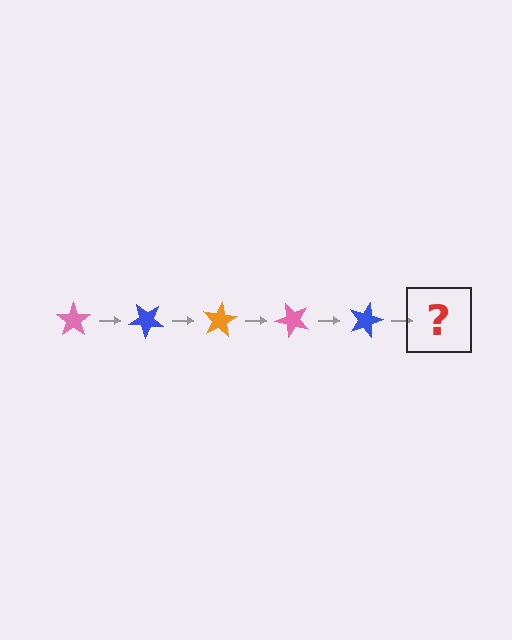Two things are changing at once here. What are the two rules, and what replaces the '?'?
The two rules are that it rotates 40 degrees each step and the color cycles through pink, blue, and orange. The '?' should be an orange star, rotated 200 degrees from the start.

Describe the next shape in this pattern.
It should be an orange star, rotated 200 degrees from the start.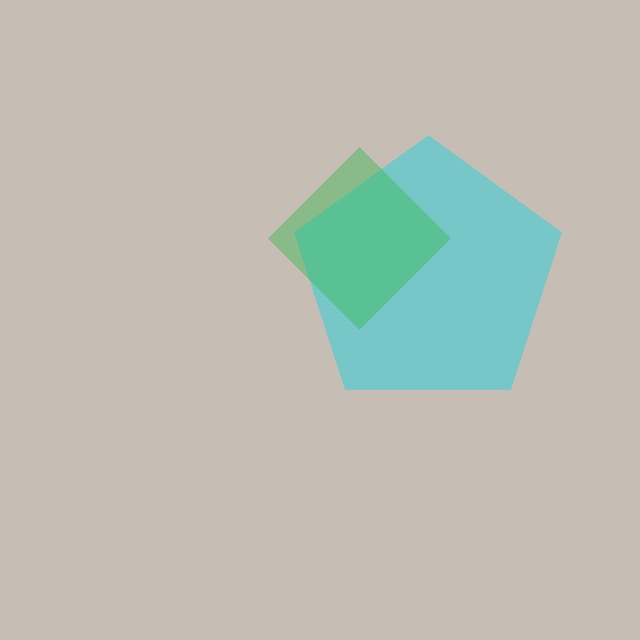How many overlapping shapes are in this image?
There are 2 overlapping shapes in the image.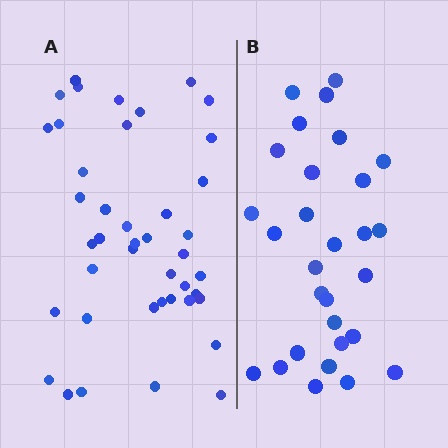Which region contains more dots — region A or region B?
Region A (the left region) has more dots.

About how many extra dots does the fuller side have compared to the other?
Region A has approximately 15 more dots than region B.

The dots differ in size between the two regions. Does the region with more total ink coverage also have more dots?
No. Region B has more total ink coverage because its dots are larger, but region A actually contains more individual dots. Total area can be misleading — the number of items is what matters here.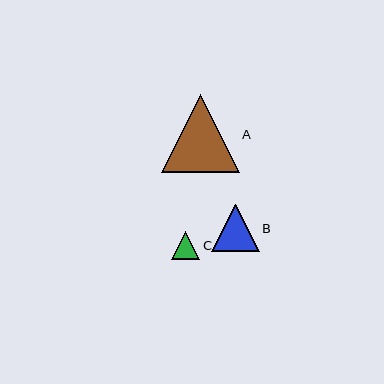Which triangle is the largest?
Triangle A is the largest with a size of approximately 78 pixels.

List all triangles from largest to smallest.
From largest to smallest: A, B, C.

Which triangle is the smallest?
Triangle C is the smallest with a size of approximately 28 pixels.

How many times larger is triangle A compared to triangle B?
Triangle A is approximately 1.6 times the size of triangle B.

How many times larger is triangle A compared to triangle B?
Triangle A is approximately 1.6 times the size of triangle B.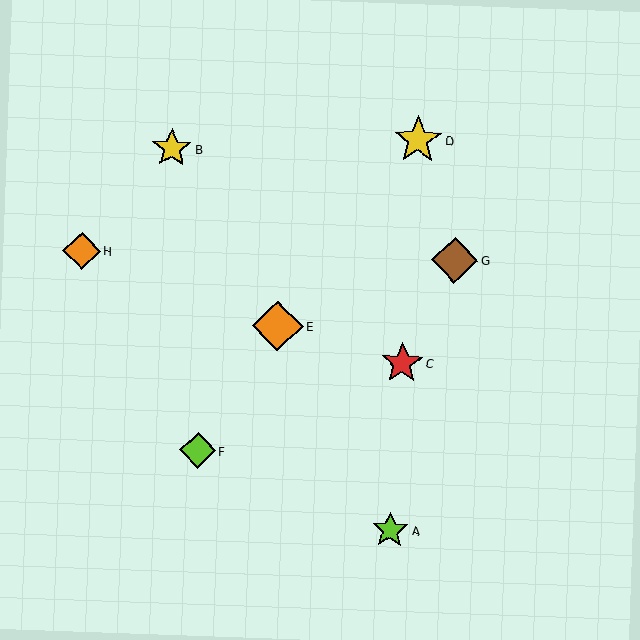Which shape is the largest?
The orange diamond (labeled E) is the largest.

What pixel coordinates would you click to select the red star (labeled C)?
Click at (402, 363) to select the red star C.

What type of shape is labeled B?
Shape B is a yellow star.